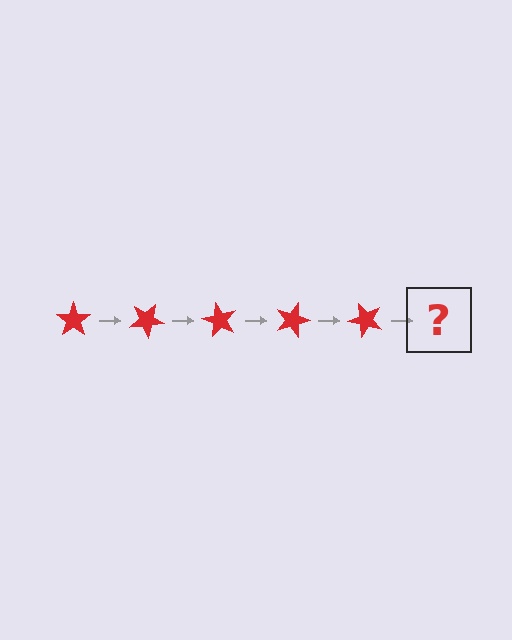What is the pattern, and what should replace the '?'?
The pattern is that the star rotates 30 degrees each step. The '?' should be a red star rotated 150 degrees.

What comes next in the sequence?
The next element should be a red star rotated 150 degrees.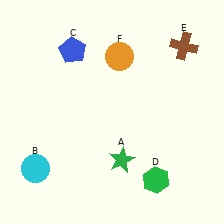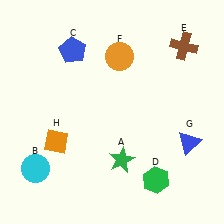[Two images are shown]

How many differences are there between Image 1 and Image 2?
There are 2 differences between the two images.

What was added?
A blue triangle (G), an orange diamond (H) were added in Image 2.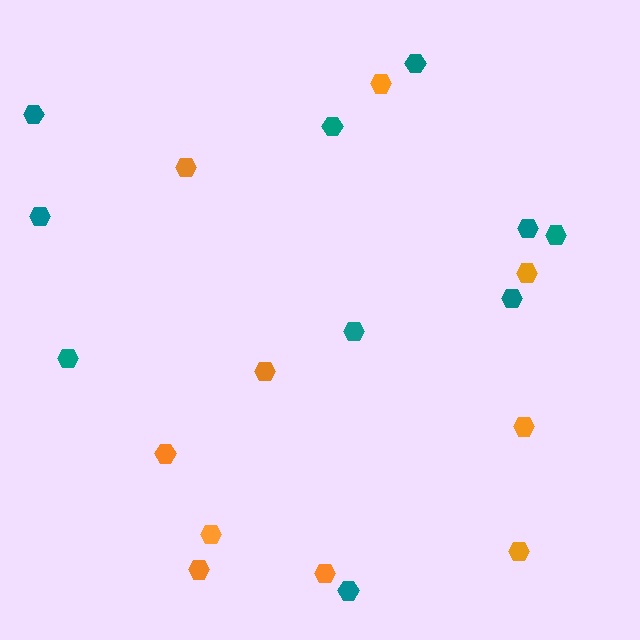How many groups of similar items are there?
There are 2 groups: one group of orange hexagons (10) and one group of teal hexagons (10).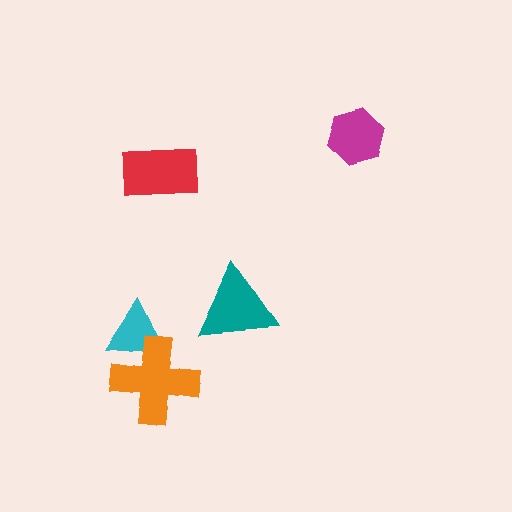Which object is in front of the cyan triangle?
The orange cross is in front of the cyan triangle.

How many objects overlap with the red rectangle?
0 objects overlap with the red rectangle.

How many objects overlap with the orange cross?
1 object overlaps with the orange cross.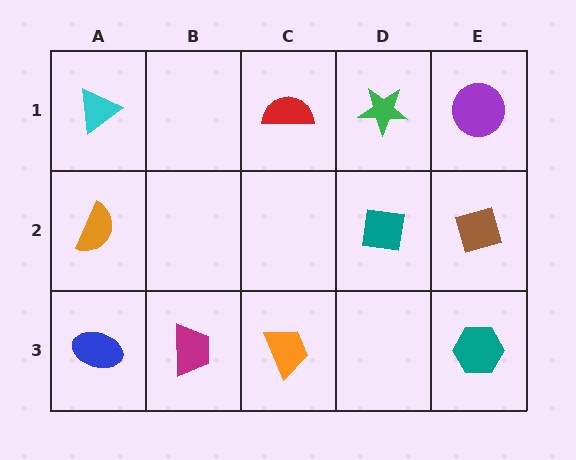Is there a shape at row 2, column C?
No, that cell is empty.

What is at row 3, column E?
A teal hexagon.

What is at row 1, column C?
A red semicircle.